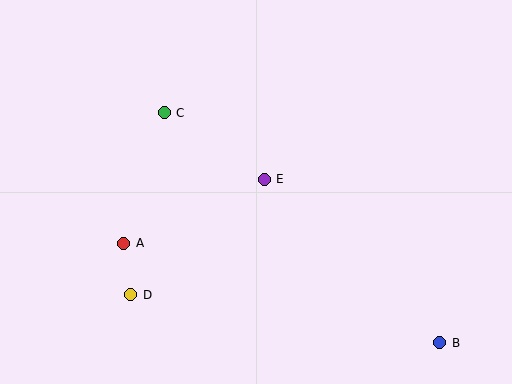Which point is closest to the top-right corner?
Point E is closest to the top-right corner.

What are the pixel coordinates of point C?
Point C is at (164, 113).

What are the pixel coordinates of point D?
Point D is at (131, 295).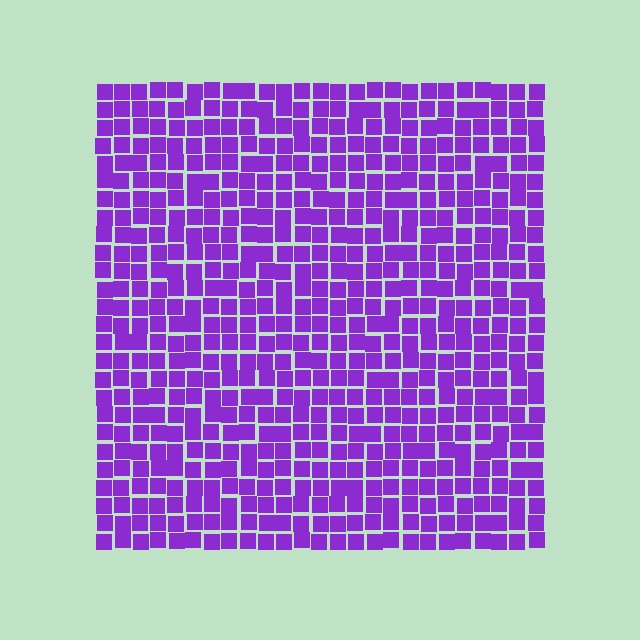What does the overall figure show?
The overall figure shows a square.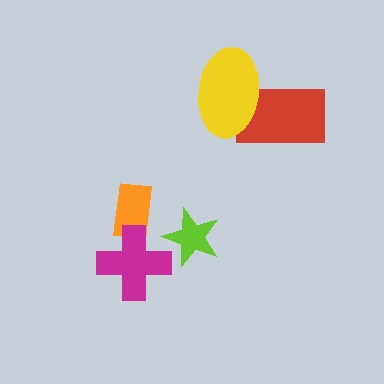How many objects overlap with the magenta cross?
1 object overlaps with the magenta cross.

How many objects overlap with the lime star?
0 objects overlap with the lime star.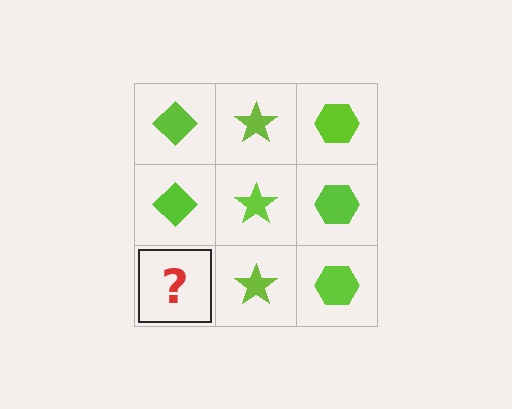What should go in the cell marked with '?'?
The missing cell should contain a lime diamond.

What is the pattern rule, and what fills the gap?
The rule is that each column has a consistent shape. The gap should be filled with a lime diamond.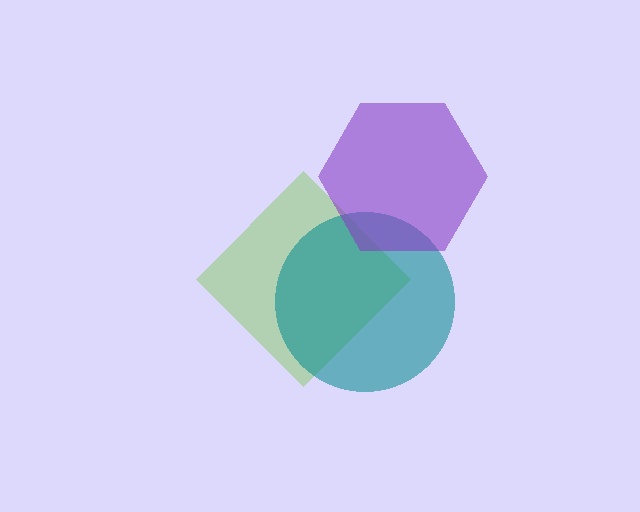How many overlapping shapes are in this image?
There are 3 overlapping shapes in the image.